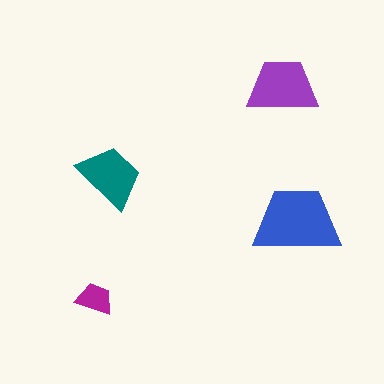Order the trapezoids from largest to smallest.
the blue one, the purple one, the teal one, the magenta one.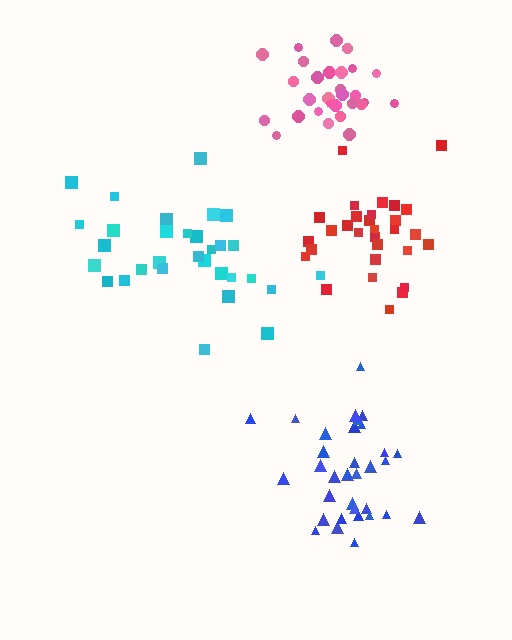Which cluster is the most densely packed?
Red.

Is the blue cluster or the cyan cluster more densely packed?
Blue.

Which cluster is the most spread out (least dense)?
Cyan.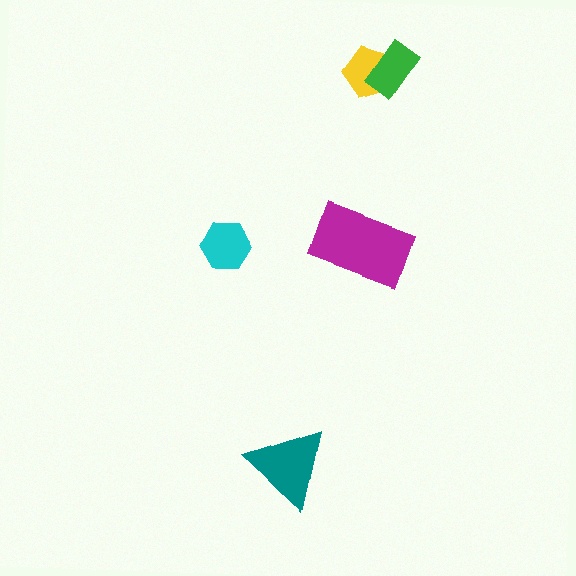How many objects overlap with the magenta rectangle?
0 objects overlap with the magenta rectangle.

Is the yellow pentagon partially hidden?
Yes, it is partially covered by another shape.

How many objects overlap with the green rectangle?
1 object overlaps with the green rectangle.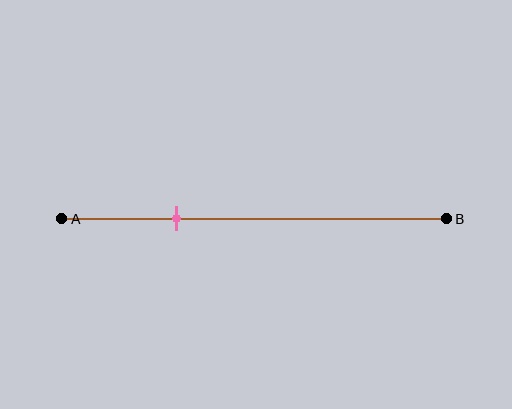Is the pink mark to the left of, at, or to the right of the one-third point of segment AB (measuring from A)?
The pink mark is to the left of the one-third point of segment AB.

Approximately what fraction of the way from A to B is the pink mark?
The pink mark is approximately 30% of the way from A to B.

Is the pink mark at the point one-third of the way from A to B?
No, the mark is at about 30% from A, not at the 33% one-third point.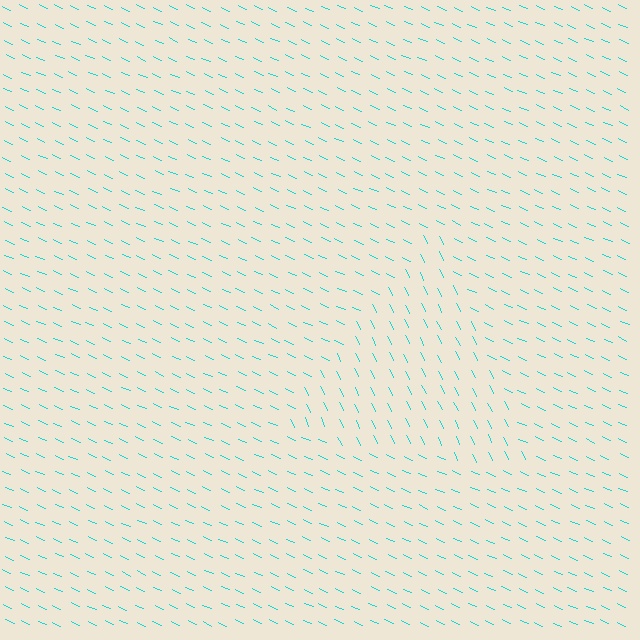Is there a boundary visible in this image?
Yes, there is a texture boundary formed by a change in line orientation.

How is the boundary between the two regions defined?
The boundary is defined purely by a change in line orientation (approximately 40 degrees difference). All lines are the same color and thickness.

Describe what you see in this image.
The image is filled with small cyan line segments. A triangle region in the image has lines oriented differently from the surrounding lines, creating a visible texture boundary.